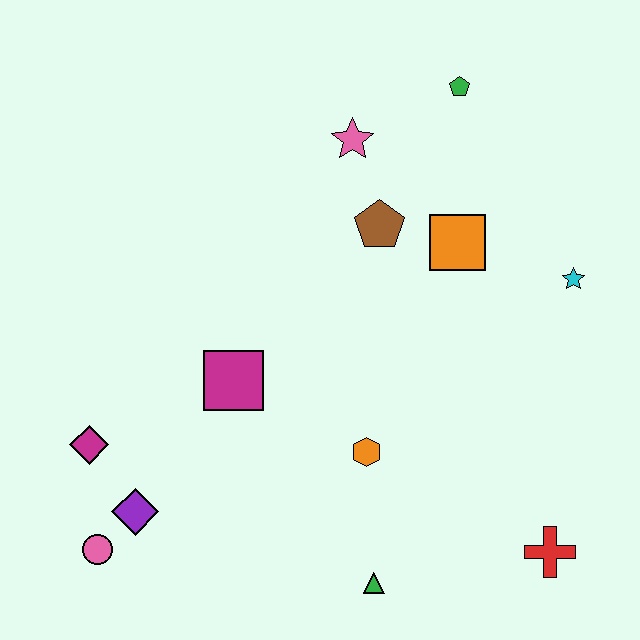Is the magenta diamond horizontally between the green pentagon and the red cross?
No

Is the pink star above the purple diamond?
Yes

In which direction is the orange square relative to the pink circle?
The orange square is to the right of the pink circle.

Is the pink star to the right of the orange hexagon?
No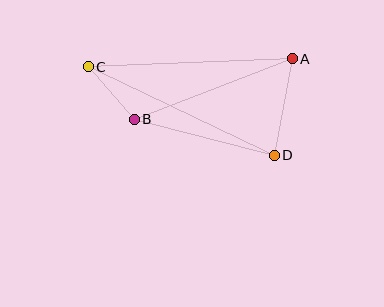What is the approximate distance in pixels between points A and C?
The distance between A and C is approximately 204 pixels.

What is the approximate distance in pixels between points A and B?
The distance between A and B is approximately 169 pixels.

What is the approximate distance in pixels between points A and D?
The distance between A and D is approximately 98 pixels.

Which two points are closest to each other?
Points B and C are closest to each other.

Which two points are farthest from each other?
Points C and D are farthest from each other.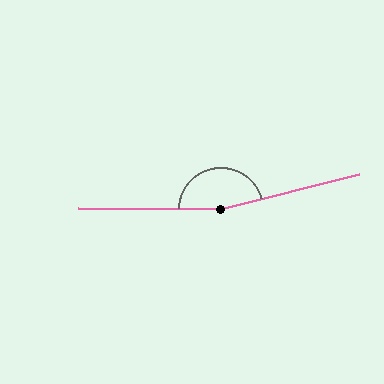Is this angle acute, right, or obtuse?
It is obtuse.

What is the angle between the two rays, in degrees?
Approximately 165 degrees.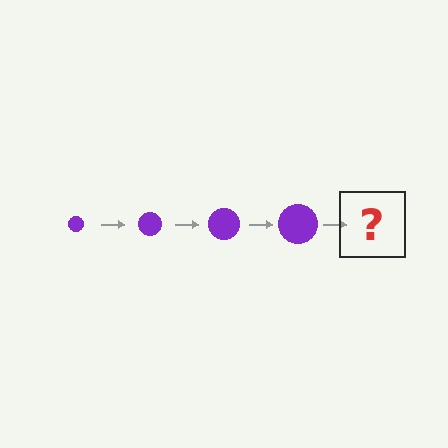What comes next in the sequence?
The next element should be a purple circle, larger than the previous one.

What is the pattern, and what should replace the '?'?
The pattern is that the circle gets progressively larger each step. The '?' should be a purple circle, larger than the previous one.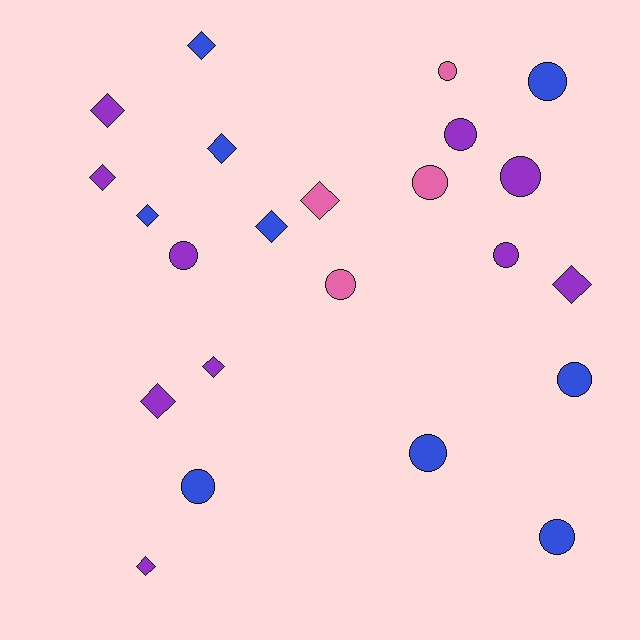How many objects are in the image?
There are 23 objects.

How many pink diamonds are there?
There is 1 pink diamond.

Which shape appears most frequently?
Circle, with 12 objects.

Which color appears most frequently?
Purple, with 10 objects.